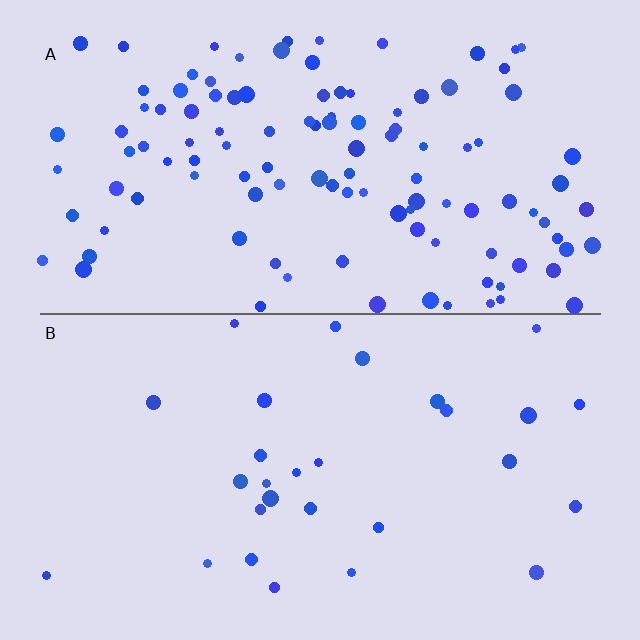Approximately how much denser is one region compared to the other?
Approximately 4.0× — region A over region B.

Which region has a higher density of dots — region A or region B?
A (the top).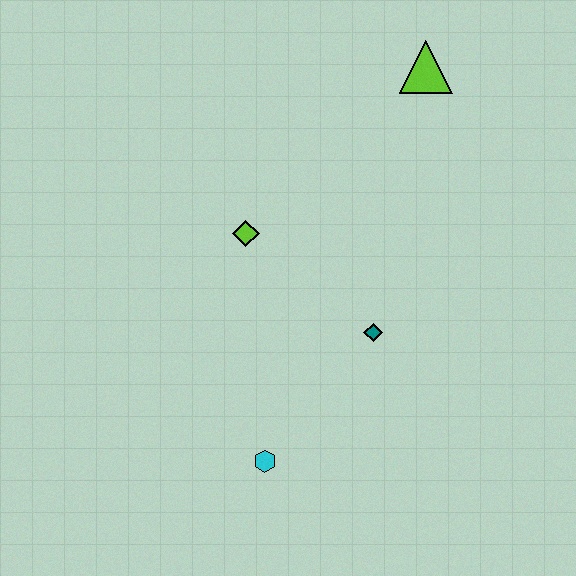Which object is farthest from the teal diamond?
The lime triangle is farthest from the teal diamond.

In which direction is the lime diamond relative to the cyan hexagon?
The lime diamond is above the cyan hexagon.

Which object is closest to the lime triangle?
The lime diamond is closest to the lime triangle.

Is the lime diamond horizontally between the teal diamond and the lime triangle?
No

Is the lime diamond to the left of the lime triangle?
Yes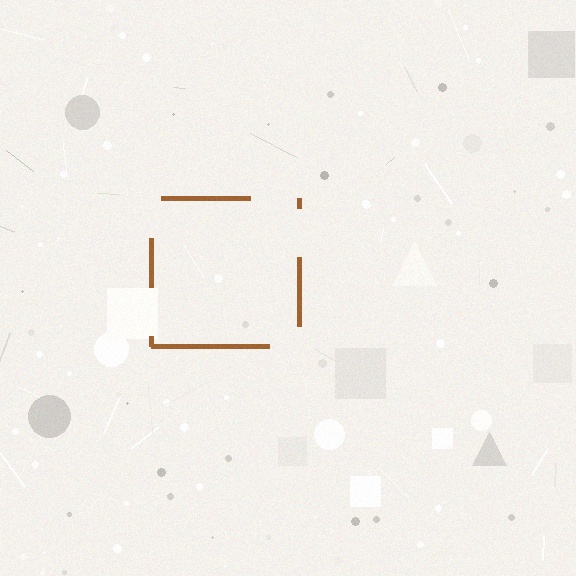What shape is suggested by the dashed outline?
The dashed outline suggests a square.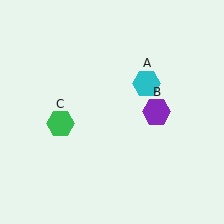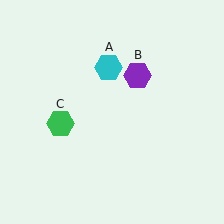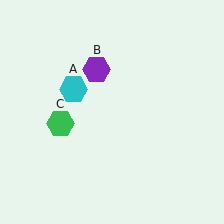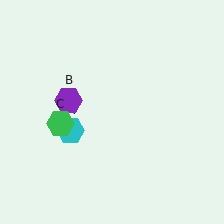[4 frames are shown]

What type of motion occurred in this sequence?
The cyan hexagon (object A), purple hexagon (object B) rotated counterclockwise around the center of the scene.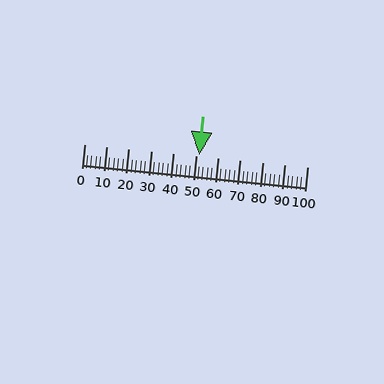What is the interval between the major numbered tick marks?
The major tick marks are spaced 10 units apart.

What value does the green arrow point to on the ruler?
The green arrow points to approximately 52.